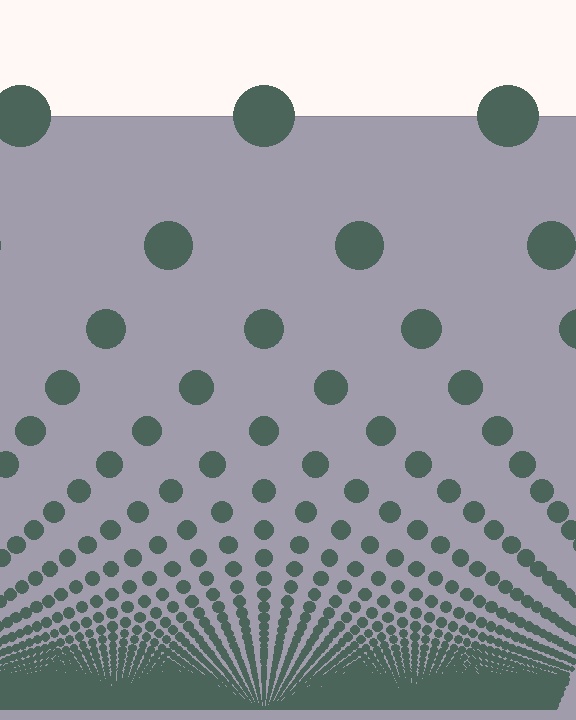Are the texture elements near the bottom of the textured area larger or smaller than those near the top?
Smaller. The gradient is inverted — elements near the bottom are smaller and denser.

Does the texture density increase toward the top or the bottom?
Density increases toward the bottom.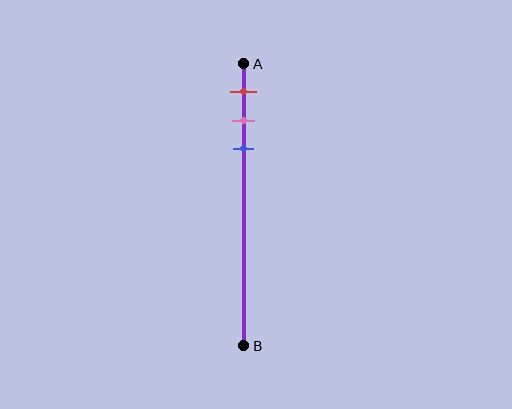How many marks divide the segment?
There are 3 marks dividing the segment.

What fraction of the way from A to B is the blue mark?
The blue mark is approximately 30% (0.3) of the way from A to B.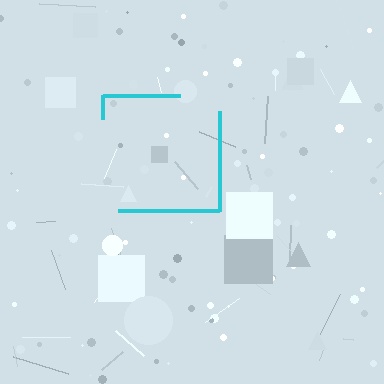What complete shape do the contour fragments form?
The contour fragments form a square.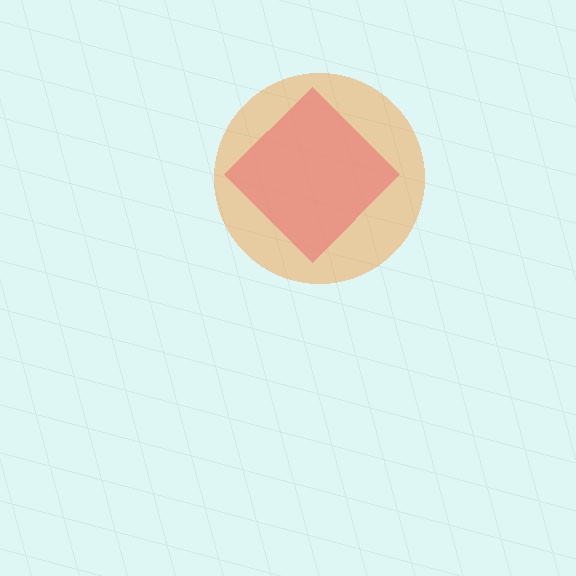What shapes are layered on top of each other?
The layered shapes are: a pink diamond, an orange circle.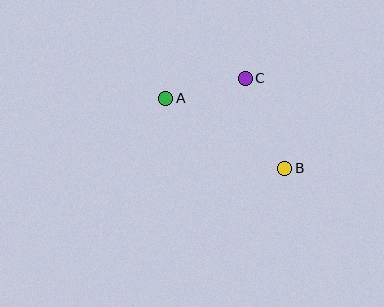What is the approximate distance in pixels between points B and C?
The distance between B and C is approximately 98 pixels.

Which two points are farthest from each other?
Points A and B are farthest from each other.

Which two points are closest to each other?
Points A and C are closest to each other.